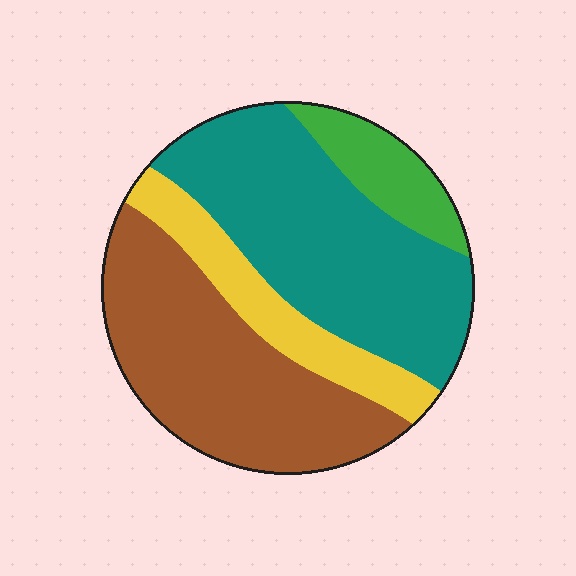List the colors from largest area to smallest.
From largest to smallest: teal, brown, yellow, green.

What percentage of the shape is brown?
Brown takes up between a third and a half of the shape.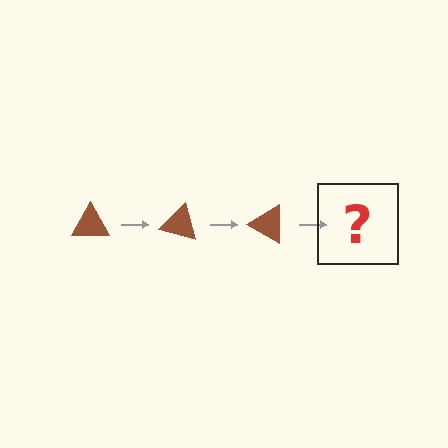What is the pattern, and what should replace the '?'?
The pattern is that the triangle rotates 15 degrees each step. The '?' should be a brown triangle rotated 45 degrees.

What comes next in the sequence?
The next element should be a brown triangle rotated 45 degrees.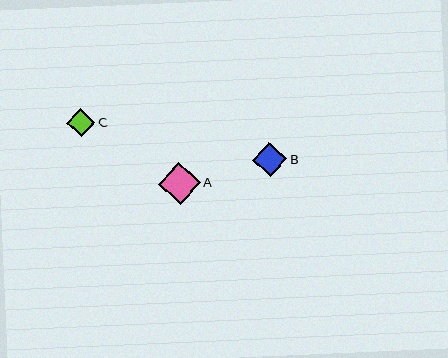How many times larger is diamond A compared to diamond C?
Diamond A is approximately 1.5 times the size of diamond C.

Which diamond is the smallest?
Diamond C is the smallest with a size of approximately 28 pixels.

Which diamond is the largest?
Diamond A is the largest with a size of approximately 42 pixels.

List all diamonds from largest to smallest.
From largest to smallest: A, B, C.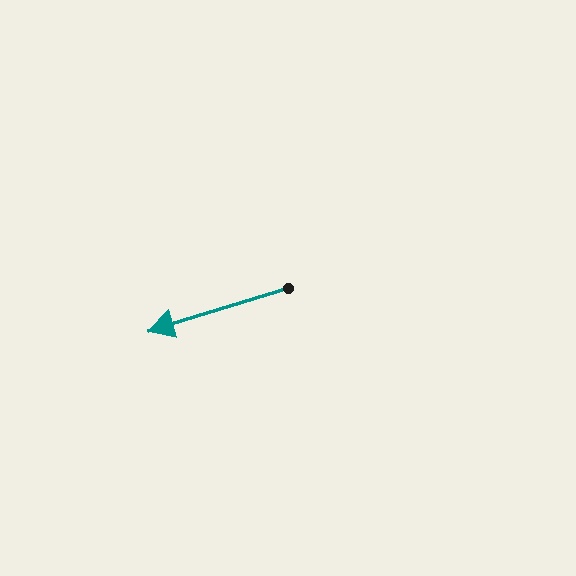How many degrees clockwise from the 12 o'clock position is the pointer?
Approximately 253 degrees.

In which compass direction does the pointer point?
West.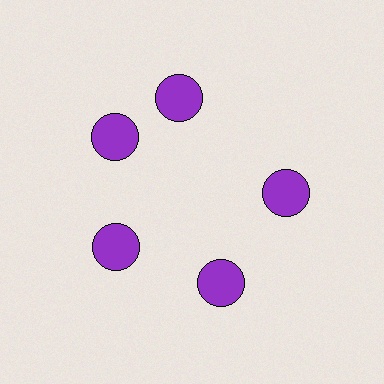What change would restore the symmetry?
The symmetry would be restored by rotating it back into even spacing with its neighbors so that all 5 circles sit at equal angles and equal distance from the center.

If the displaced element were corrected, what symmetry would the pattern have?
It would have 5-fold rotational symmetry — the pattern would map onto itself every 72 degrees.